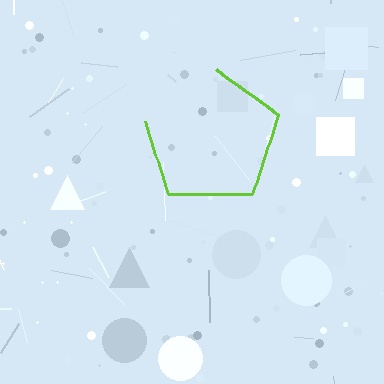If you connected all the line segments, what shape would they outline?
They would outline a pentagon.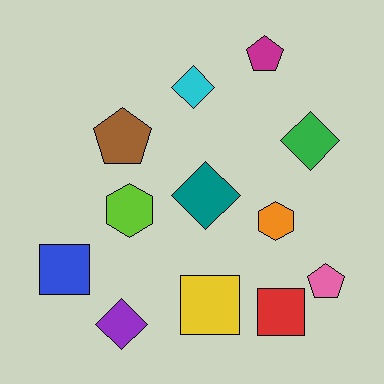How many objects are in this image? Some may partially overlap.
There are 12 objects.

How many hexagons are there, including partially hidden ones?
There are 2 hexagons.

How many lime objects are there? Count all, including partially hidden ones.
There is 1 lime object.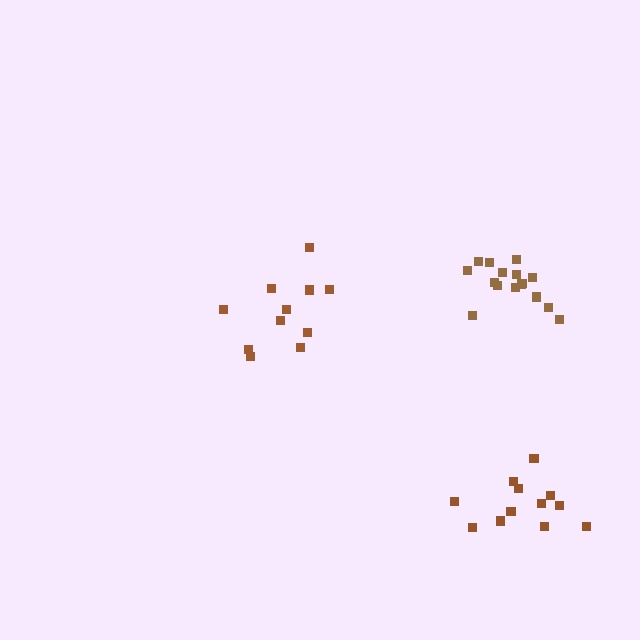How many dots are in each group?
Group 1: 11 dots, Group 2: 16 dots, Group 3: 12 dots (39 total).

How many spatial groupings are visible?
There are 3 spatial groupings.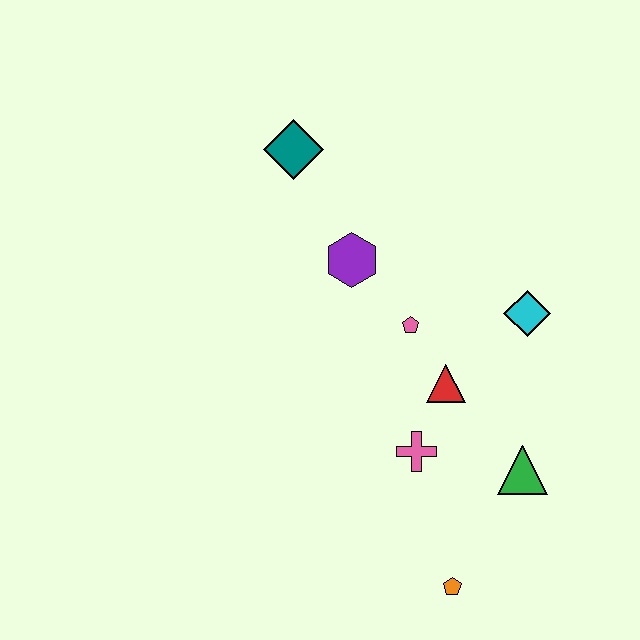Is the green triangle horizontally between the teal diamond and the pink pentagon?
No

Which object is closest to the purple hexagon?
The pink pentagon is closest to the purple hexagon.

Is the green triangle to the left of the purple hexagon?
No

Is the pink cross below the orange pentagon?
No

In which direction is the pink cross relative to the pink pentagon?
The pink cross is below the pink pentagon.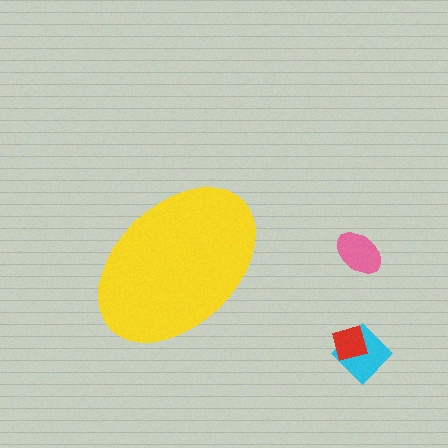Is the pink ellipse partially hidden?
No, the pink ellipse is fully visible.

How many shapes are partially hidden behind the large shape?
0 shapes are partially hidden.